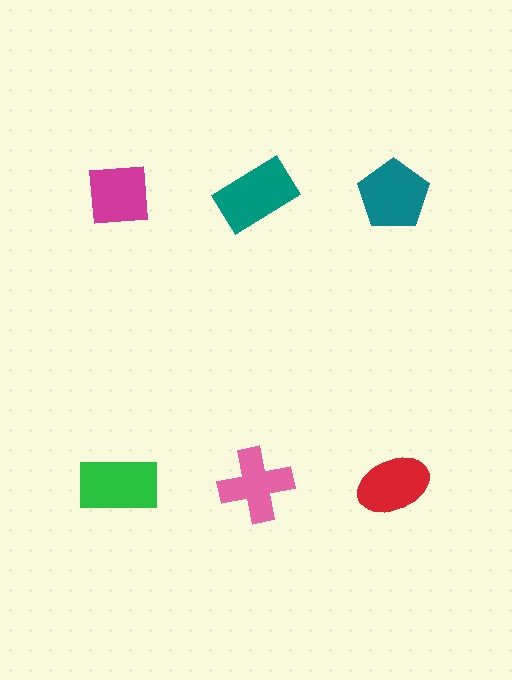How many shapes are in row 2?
3 shapes.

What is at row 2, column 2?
A pink cross.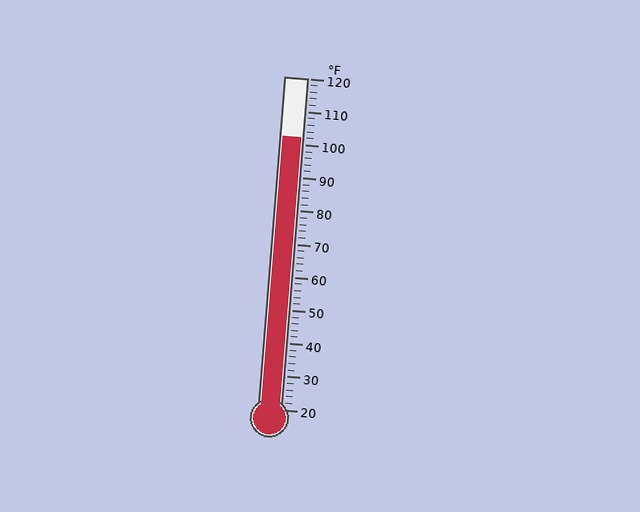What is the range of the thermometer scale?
The thermometer scale ranges from 20°F to 120°F.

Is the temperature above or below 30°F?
The temperature is above 30°F.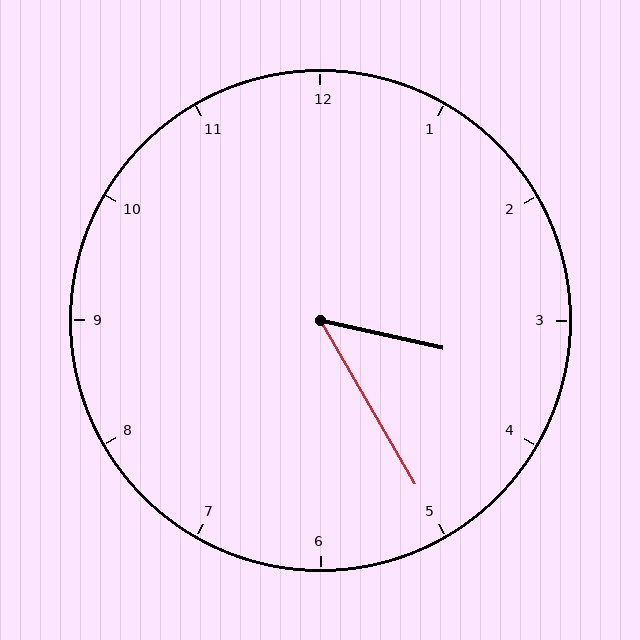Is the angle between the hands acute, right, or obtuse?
It is acute.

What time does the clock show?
3:25.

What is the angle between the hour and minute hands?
Approximately 48 degrees.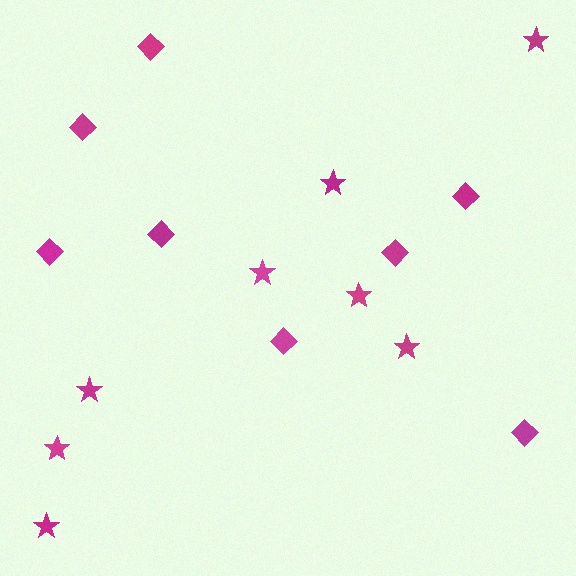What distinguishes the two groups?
There are 2 groups: one group of diamonds (8) and one group of stars (8).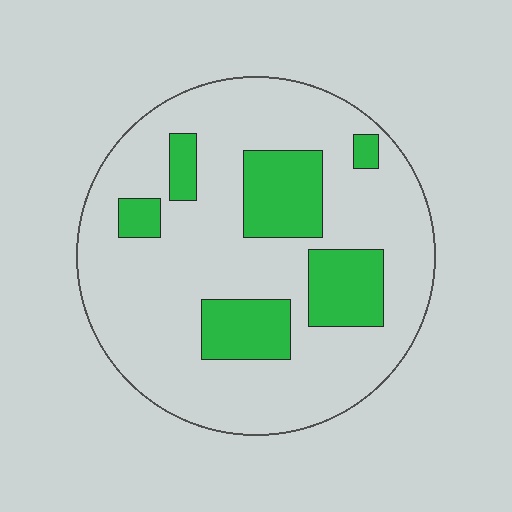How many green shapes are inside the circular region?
6.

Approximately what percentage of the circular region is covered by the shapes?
Approximately 25%.